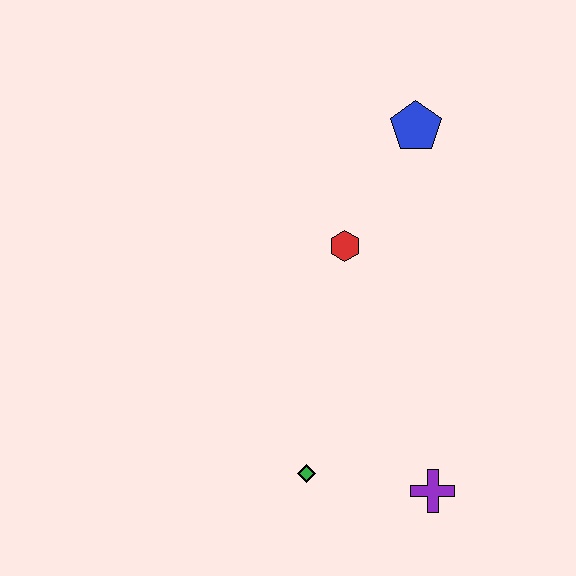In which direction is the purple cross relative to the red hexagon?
The purple cross is below the red hexagon.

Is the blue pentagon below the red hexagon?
No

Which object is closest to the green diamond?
The purple cross is closest to the green diamond.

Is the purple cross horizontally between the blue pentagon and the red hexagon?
No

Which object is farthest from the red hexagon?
The purple cross is farthest from the red hexagon.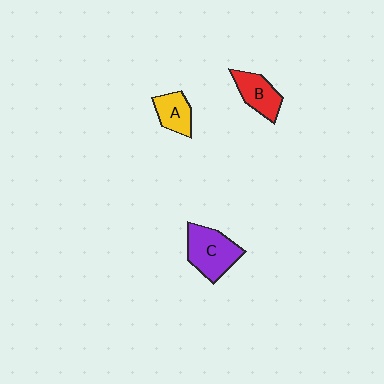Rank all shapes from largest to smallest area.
From largest to smallest: C (purple), B (red), A (yellow).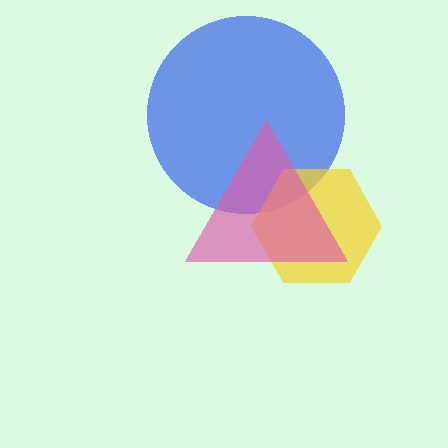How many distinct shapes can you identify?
There are 3 distinct shapes: a blue circle, a yellow hexagon, a pink triangle.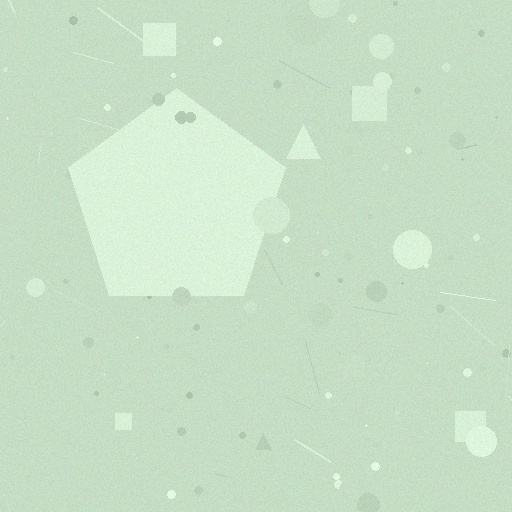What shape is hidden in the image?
A pentagon is hidden in the image.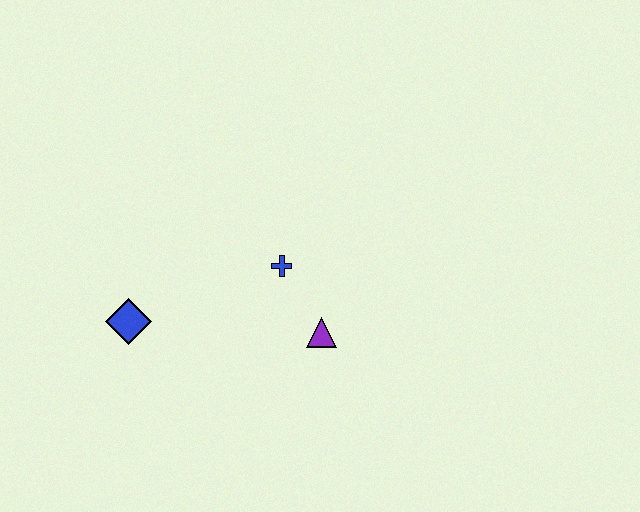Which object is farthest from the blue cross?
The blue diamond is farthest from the blue cross.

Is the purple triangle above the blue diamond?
No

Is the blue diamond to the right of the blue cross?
No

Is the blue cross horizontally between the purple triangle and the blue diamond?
Yes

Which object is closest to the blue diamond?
The blue cross is closest to the blue diamond.